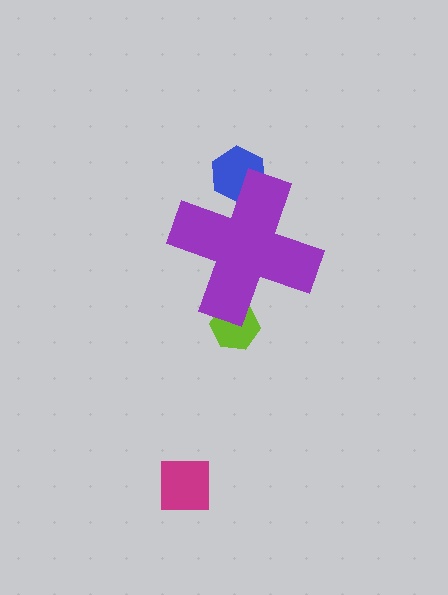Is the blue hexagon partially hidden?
Yes, the blue hexagon is partially hidden behind the purple cross.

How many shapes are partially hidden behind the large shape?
2 shapes are partially hidden.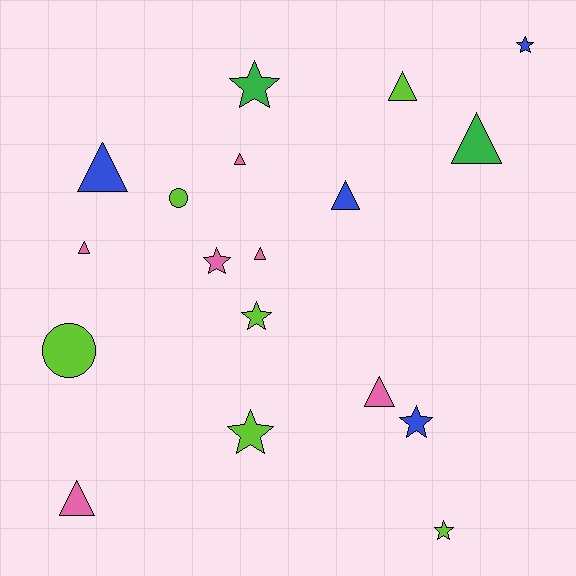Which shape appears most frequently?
Triangle, with 9 objects.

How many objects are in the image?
There are 18 objects.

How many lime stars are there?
There are 3 lime stars.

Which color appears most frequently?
Lime, with 6 objects.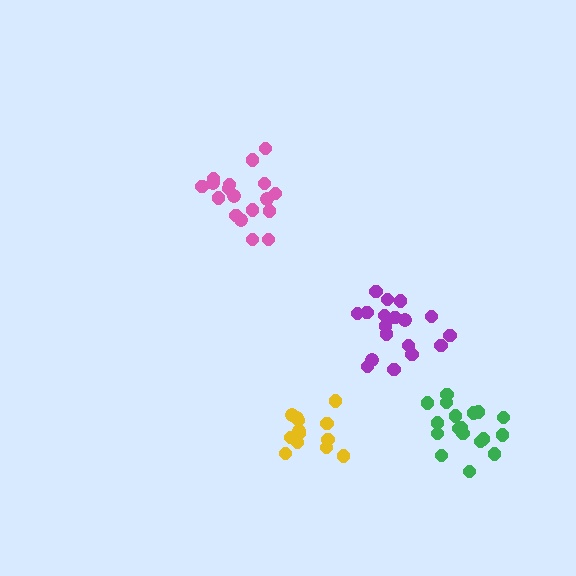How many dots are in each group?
Group 1: 18 dots, Group 2: 18 dots, Group 3: 13 dots, Group 4: 18 dots (67 total).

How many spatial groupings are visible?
There are 4 spatial groupings.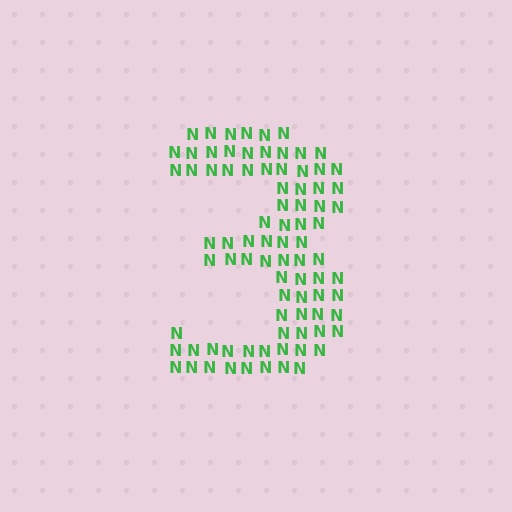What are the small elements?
The small elements are letter N's.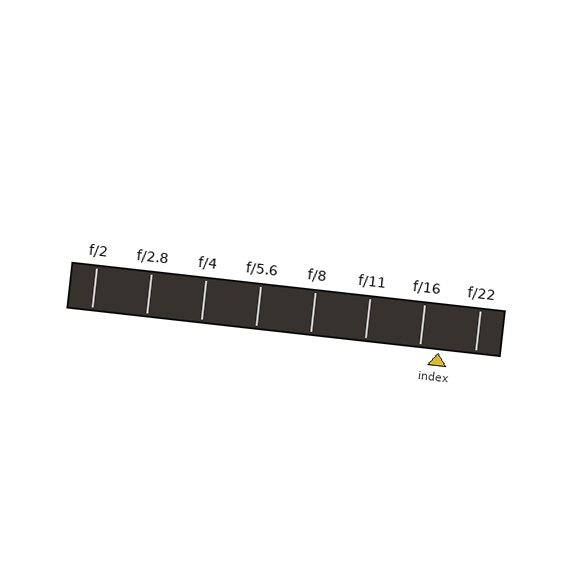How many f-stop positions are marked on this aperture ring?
There are 8 f-stop positions marked.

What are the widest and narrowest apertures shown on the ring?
The widest aperture shown is f/2 and the narrowest is f/22.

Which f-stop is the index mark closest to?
The index mark is closest to f/16.